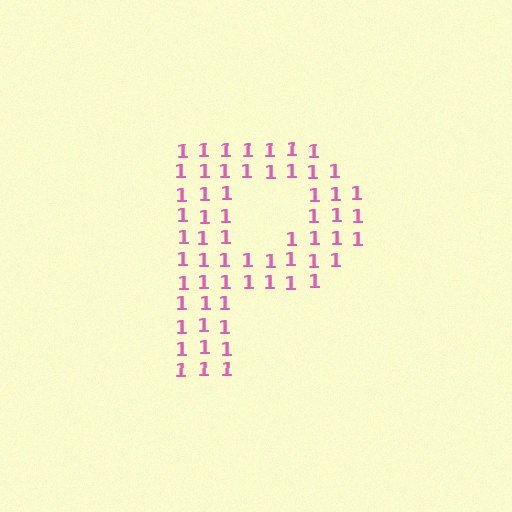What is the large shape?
The large shape is the letter P.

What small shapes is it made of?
It is made of small digit 1's.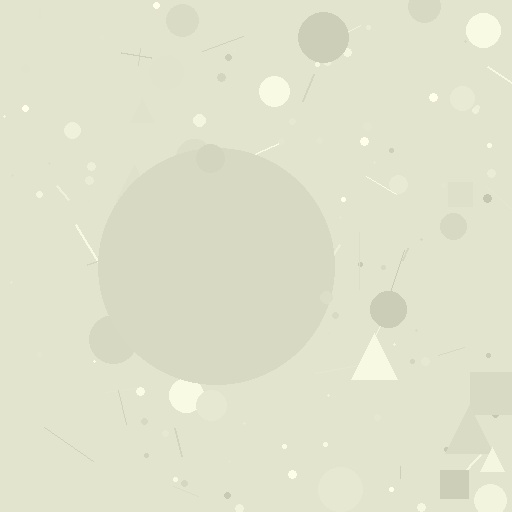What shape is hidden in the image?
A circle is hidden in the image.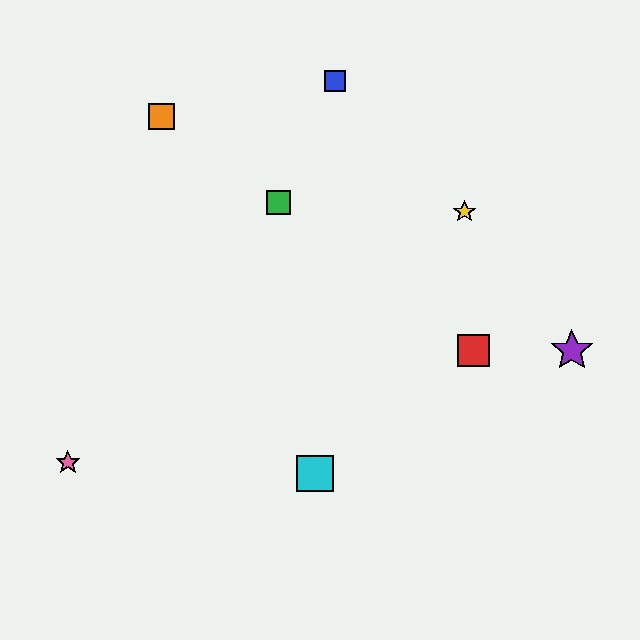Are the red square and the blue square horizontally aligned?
No, the red square is at y≈351 and the blue square is at y≈81.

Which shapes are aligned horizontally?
The red square, the purple star are aligned horizontally.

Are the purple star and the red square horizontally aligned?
Yes, both are at y≈351.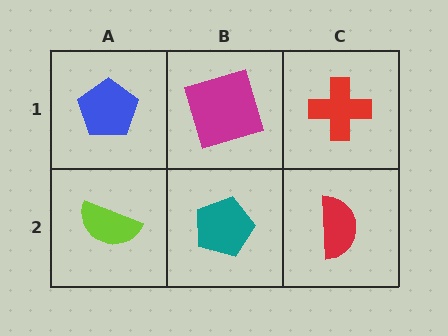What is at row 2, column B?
A teal pentagon.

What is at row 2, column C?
A red semicircle.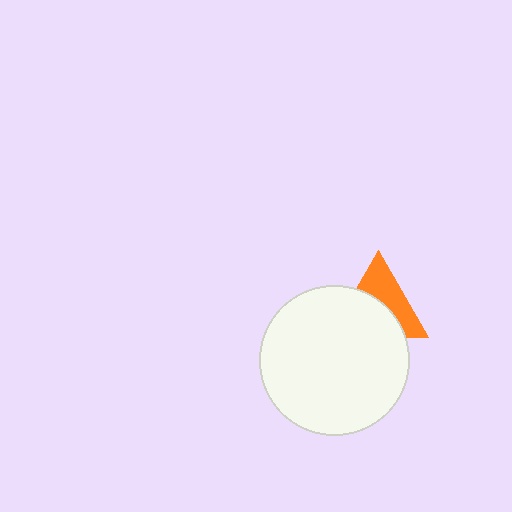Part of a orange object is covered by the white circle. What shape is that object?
It is a triangle.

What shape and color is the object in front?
The object in front is a white circle.